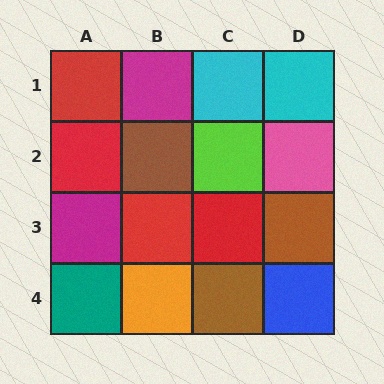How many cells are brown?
3 cells are brown.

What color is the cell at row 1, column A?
Red.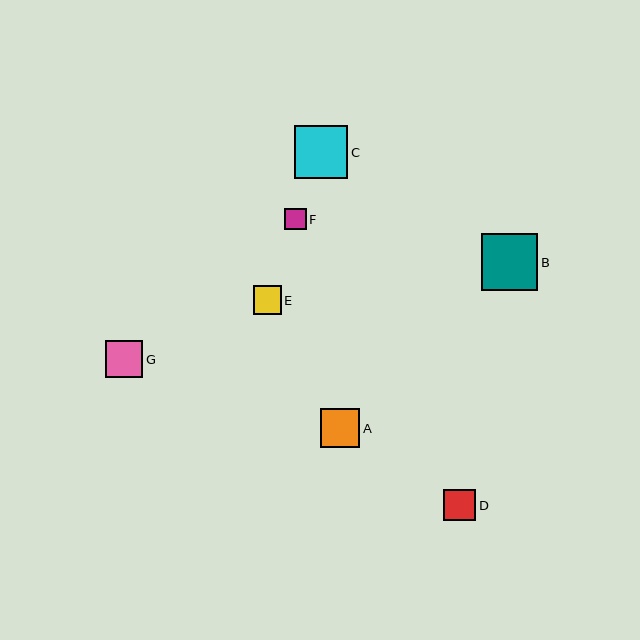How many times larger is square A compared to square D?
Square A is approximately 1.3 times the size of square D.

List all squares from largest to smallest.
From largest to smallest: B, C, A, G, D, E, F.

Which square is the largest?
Square B is the largest with a size of approximately 57 pixels.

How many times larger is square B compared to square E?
Square B is approximately 2.0 times the size of square E.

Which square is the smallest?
Square F is the smallest with a size of approximately 22 pixels.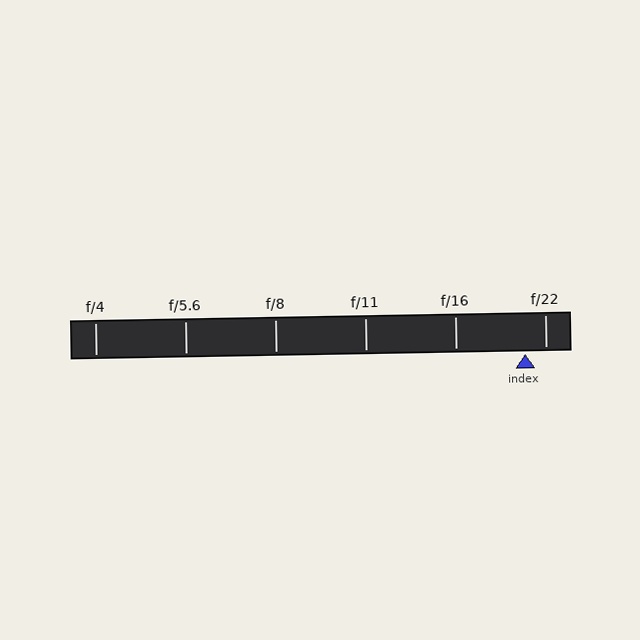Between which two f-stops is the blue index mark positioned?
The index mark is between f/16 and f/22.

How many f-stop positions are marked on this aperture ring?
There are 6 f-stop positions marked.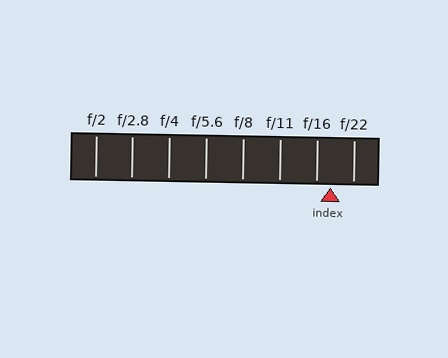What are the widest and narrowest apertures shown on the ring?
The widest aperture shown is f/2 and the narrowest is f/22.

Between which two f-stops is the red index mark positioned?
The index mark is between f/16 and f/22.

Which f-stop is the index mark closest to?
The index mark is closest to f/16.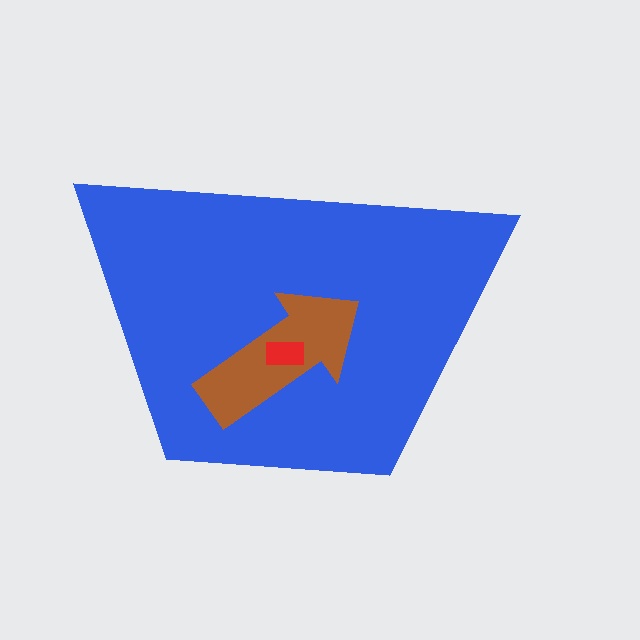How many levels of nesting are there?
3.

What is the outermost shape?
The blue trapezoid.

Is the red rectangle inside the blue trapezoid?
Yes.